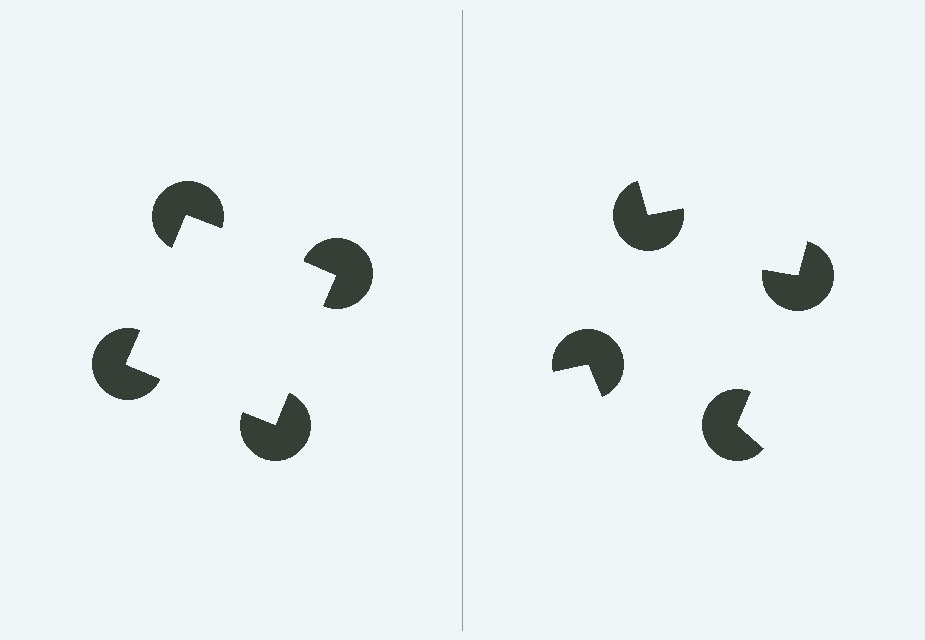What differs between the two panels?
The pac-man discs are positioned identically on both sides; only the wedge orientations differ. On the left they align to a square; on the right they are misaligned.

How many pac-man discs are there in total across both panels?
8 — 4 on each side.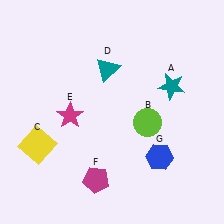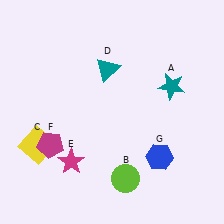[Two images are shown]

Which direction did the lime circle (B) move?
The lime circle (B) moved down.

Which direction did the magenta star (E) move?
The magenta star (E) moved down.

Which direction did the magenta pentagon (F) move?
The magenta pentagon (F) moved left.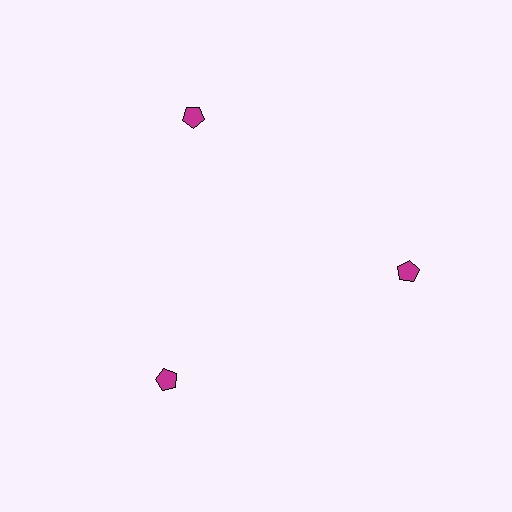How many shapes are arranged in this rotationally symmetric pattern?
There are 3 shapes, arranged in 3 groups of 1.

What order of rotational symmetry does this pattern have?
This pattern has 3-fold rotational symmetry.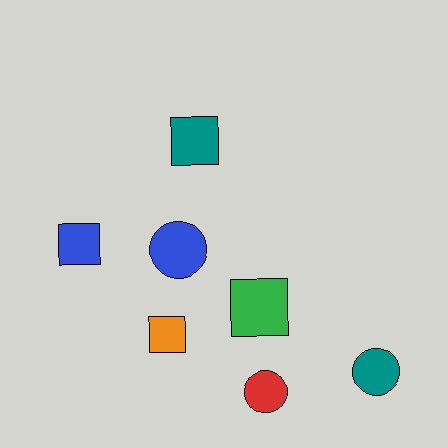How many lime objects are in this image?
There are no lime objects.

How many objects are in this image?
There are 7 objects.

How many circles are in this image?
There are 3 circles.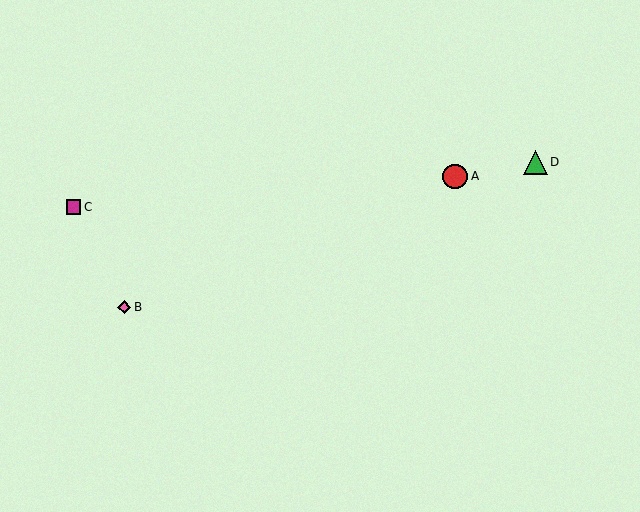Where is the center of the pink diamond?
The center of the pink diamond is at (124, 307).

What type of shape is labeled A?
Shape A is a red circle.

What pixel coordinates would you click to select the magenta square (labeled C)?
Click at (74, 207) to select the magenta square C.